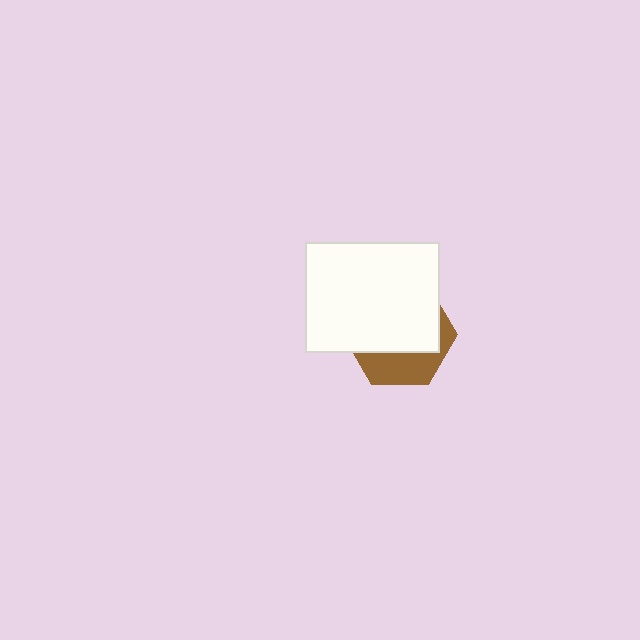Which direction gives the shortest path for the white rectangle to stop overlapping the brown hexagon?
Moving up gives the shortest separation.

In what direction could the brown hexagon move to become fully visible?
The brown hexagon could move down. That would shift it out from behind the white rectangle entirely.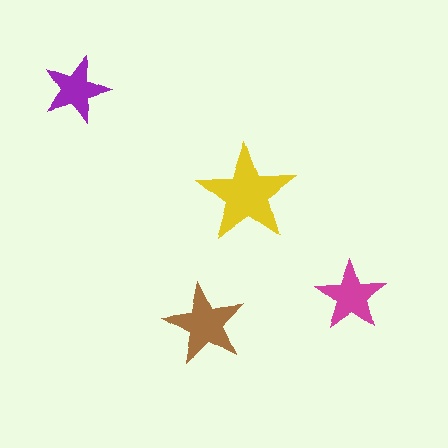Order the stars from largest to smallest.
the yellow one, the brown one, the magenta one, the purple one.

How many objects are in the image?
There are 4 objects in the image.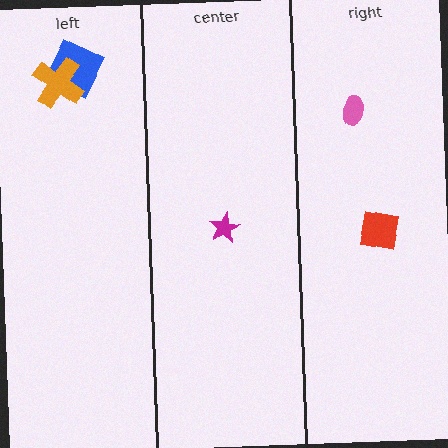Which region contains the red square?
The right region.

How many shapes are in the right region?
2.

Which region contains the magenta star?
The center region.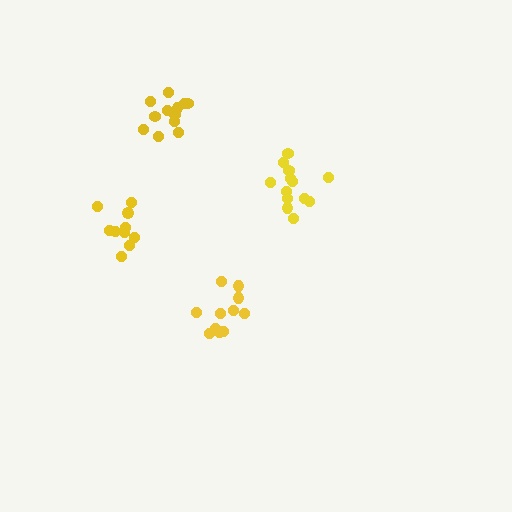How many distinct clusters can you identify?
There are 4 distinct clusters.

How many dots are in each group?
Group 1: 13 dots, Group 2: 10 dots, Group 3: 12 dots, Group 4: 11 dots (46 total).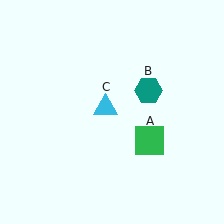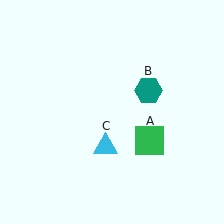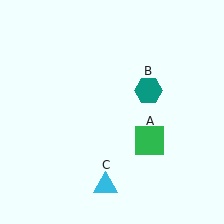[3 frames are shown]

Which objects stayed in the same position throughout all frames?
Green square (object A) and teal hexagon (object B) remained stationary.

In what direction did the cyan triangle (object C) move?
The cyan triangle (object C) moved down.